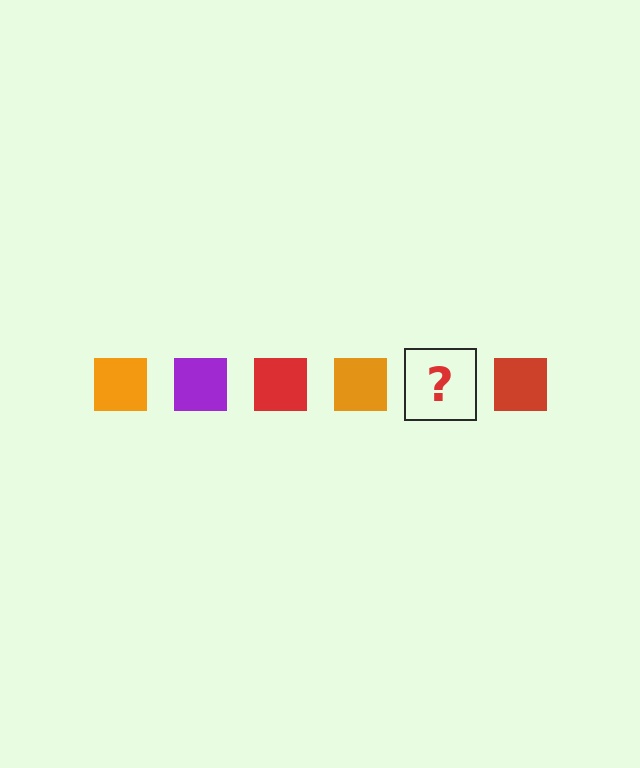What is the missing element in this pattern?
The missing element is a purple square.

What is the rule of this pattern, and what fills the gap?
The rule is that the pattern cycles through orange, purple, red squares. The gap should be filled with a purple square.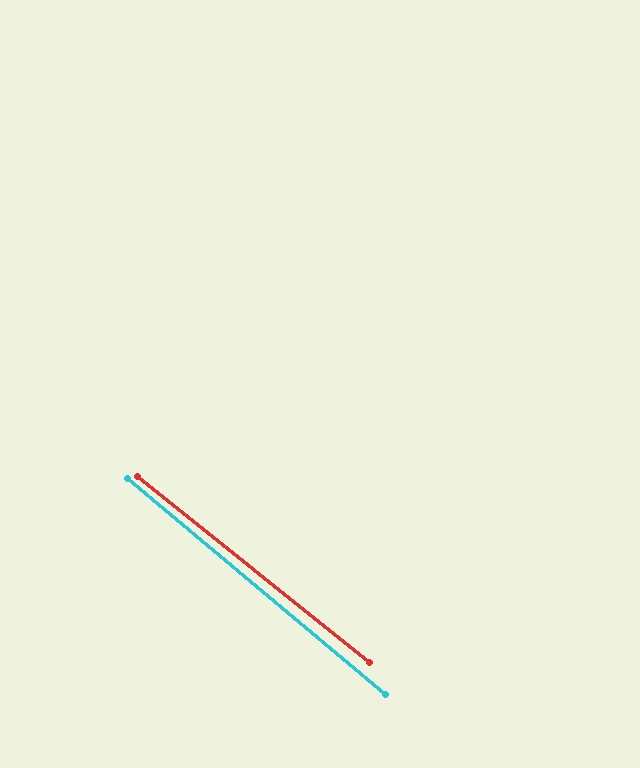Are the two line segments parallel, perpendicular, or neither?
Parallel — their directions differ by only 1.1°.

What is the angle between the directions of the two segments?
Approximately 1 degree.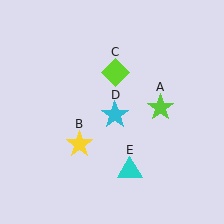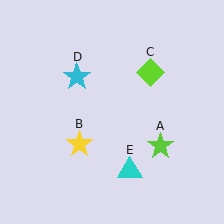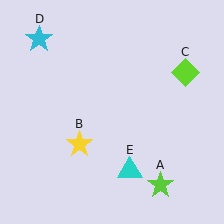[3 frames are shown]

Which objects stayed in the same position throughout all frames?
Yellow star (object B) and cyan triangle (object E) remained stationary.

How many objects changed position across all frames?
3 objects changed position: lime star (object A), lime diamond (object C), cyan star (object D).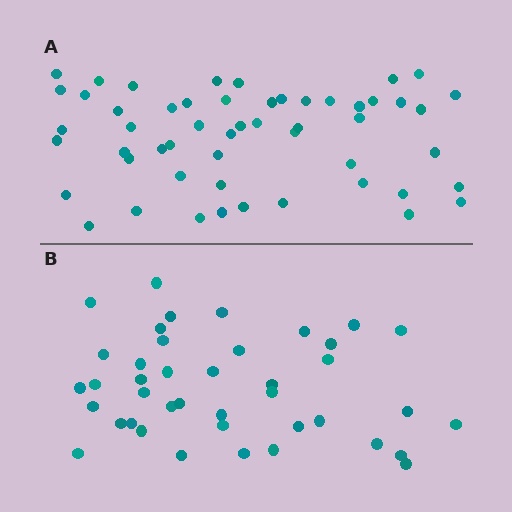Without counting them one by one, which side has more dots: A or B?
Region A (the top region) has more dots.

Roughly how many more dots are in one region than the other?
Region A has roughly 12 or so more dots than region B.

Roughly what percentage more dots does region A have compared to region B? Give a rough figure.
About 30% more.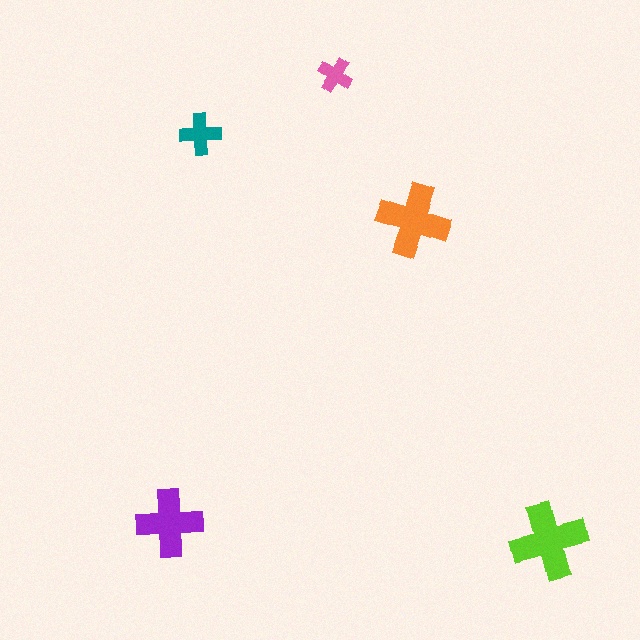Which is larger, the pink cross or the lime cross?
The lime one.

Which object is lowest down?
The lime cross is bottommost.